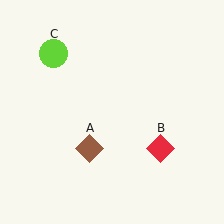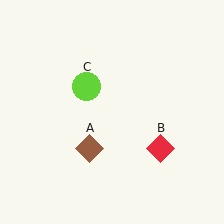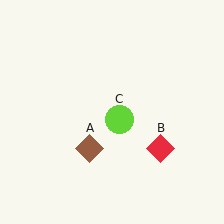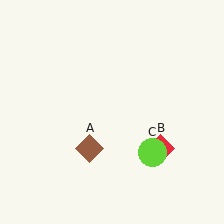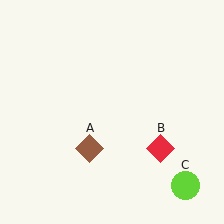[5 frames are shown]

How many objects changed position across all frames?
1 object changed position: lime circle (object C).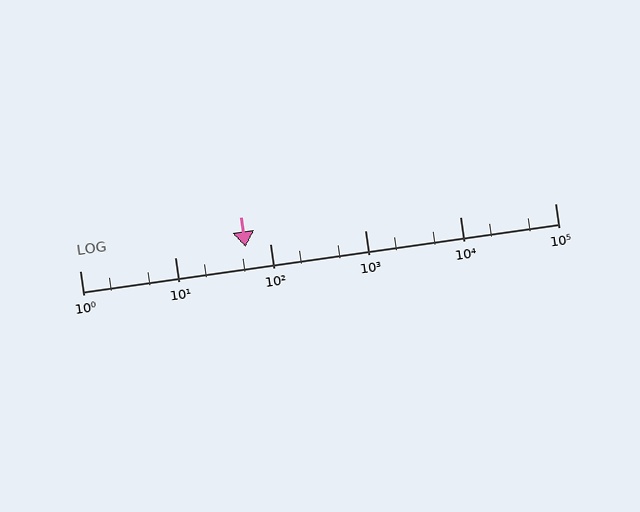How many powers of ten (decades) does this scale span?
The scale spans 5 decades, from 1 to 100000.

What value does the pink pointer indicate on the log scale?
The pointer indicates approximately 55.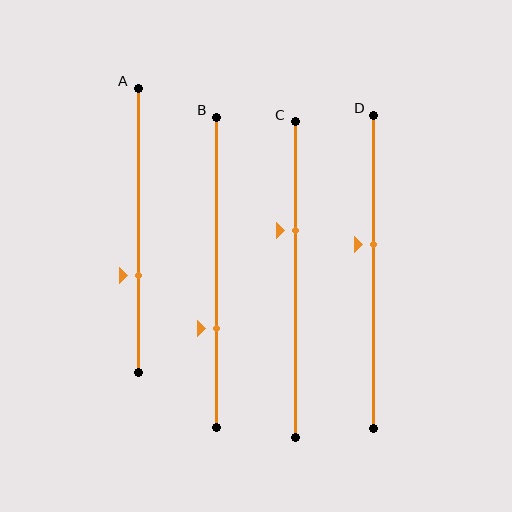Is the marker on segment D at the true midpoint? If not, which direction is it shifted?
No, the marker on segment D is shifted upward by about 9% of the segment length.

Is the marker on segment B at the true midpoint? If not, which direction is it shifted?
No, the marker on segment B is shifted downward by about 18% of the segment length.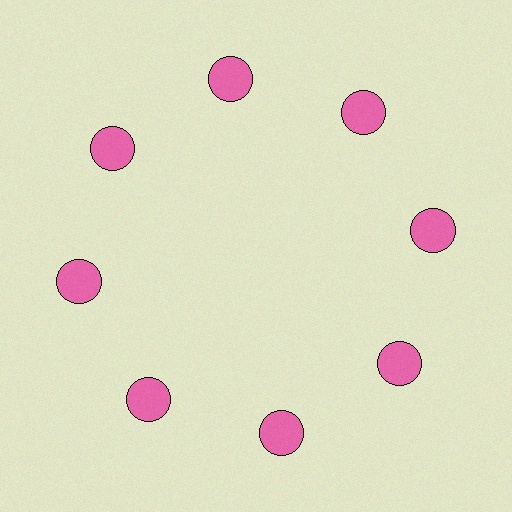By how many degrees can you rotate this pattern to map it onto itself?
The pattern maps onto itself every 45 degrees of rotation.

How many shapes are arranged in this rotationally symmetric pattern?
There are 8 shapes, arranged in 8 groups of 1.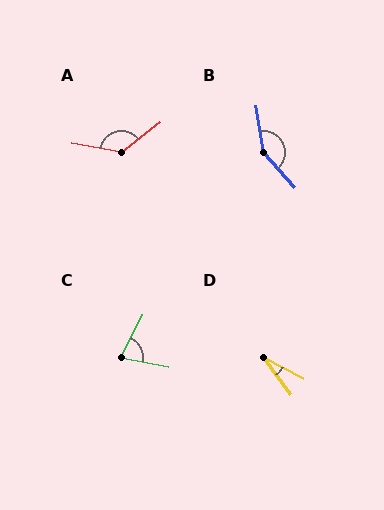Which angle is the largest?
B, at approximately 148 degrees.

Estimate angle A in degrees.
Approximately 132 degrees.